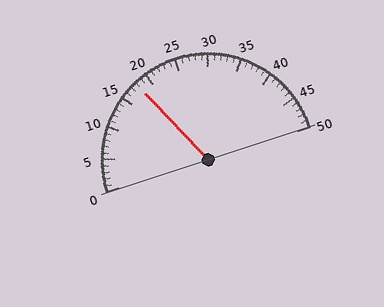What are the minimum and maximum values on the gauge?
The gauge ranges from 0 to 50.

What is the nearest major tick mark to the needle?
The nearest major tick mark is 20.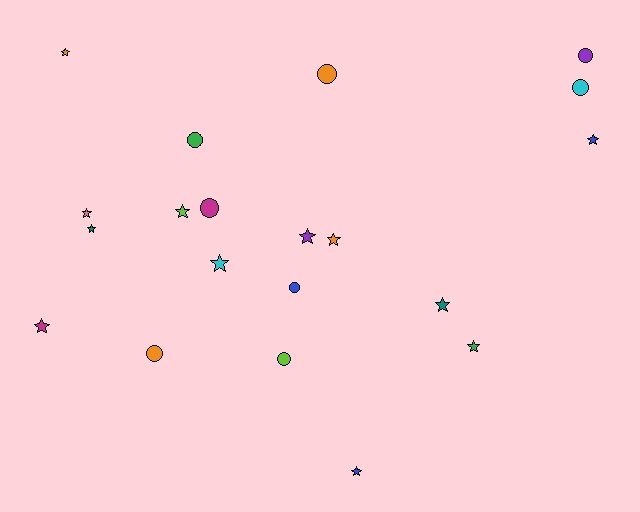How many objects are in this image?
There are 20 objects.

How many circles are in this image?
There are 8 circles.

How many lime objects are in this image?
There are 2 lime objects.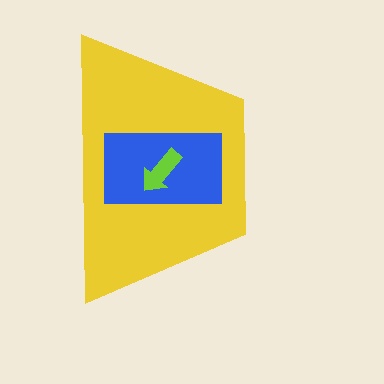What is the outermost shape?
The yellow trapezoid.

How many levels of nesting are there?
3.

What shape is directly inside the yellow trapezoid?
The blue rectangle.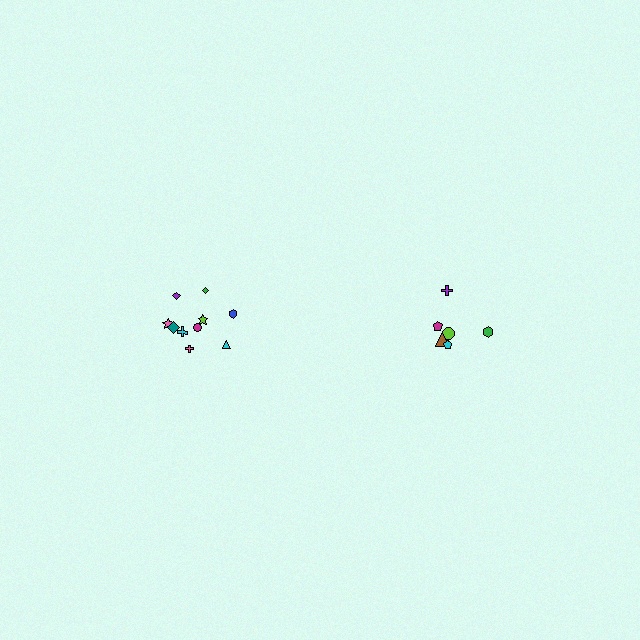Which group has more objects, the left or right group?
The left group.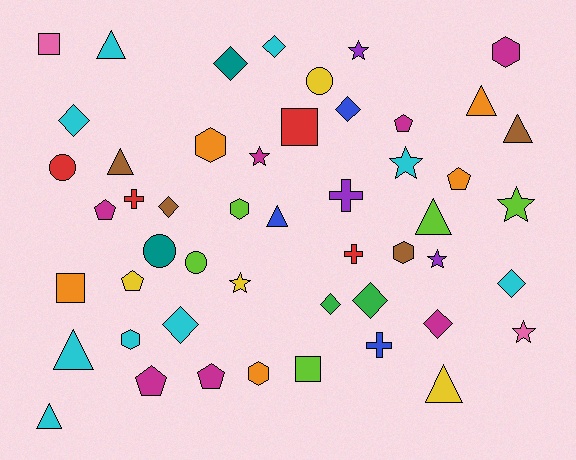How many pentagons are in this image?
There are 6 pentagons.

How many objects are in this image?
There are 50 objects.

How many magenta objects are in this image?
There are 7 magenta objects.